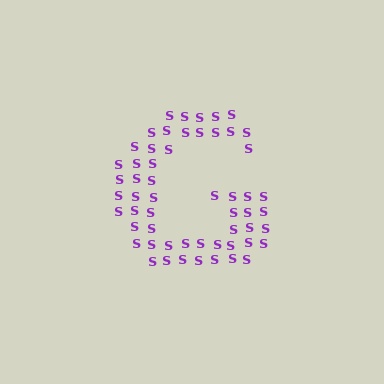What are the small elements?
The small elements are letter S's.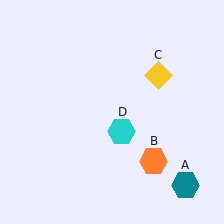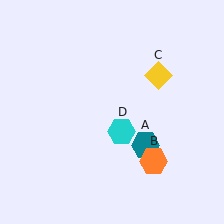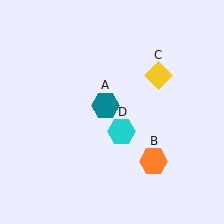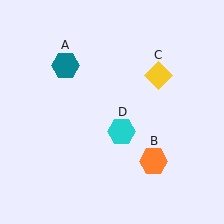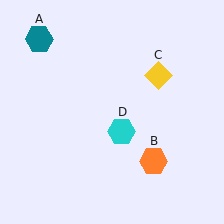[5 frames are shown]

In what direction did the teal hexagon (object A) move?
The teal hexagon (object A) moved up and to the left.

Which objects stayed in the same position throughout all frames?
Orange hexagon (object B) and yellow diamond (object C) and cyan hexagon (object D) remained stationary.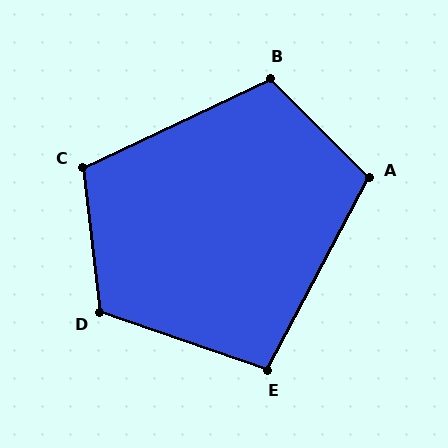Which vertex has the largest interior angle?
D, at approximately 116 degrees.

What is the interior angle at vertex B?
Approximately 110 degrees (obtuse).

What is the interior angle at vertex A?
Approximately 107 degrees (obtuse).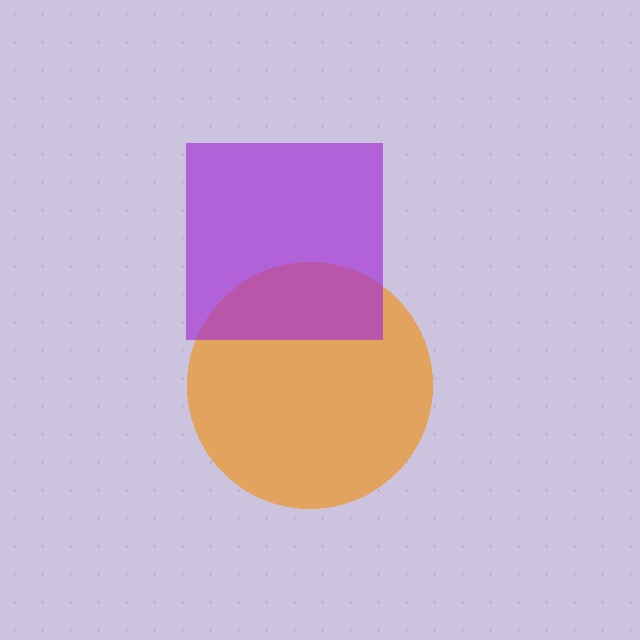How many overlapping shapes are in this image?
There are 2 overlapping shapes in the image.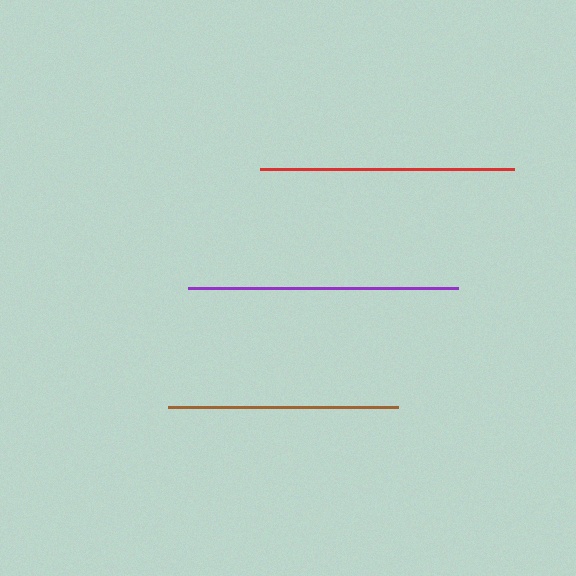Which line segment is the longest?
The purple line is the longest at approximately 270 pixels.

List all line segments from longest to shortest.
From longest to shortest: purple, red, brown.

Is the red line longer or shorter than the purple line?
The purple line is longer than the red line.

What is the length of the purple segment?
The purple segment is approximately 270 pixels long.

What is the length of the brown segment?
The brown segment is approximately 230 pixels long.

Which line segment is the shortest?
The brown line is the shortest at approximately 230 pixels.